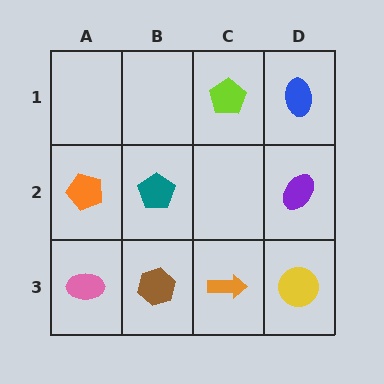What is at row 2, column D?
A purple ellipse.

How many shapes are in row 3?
4 shapes.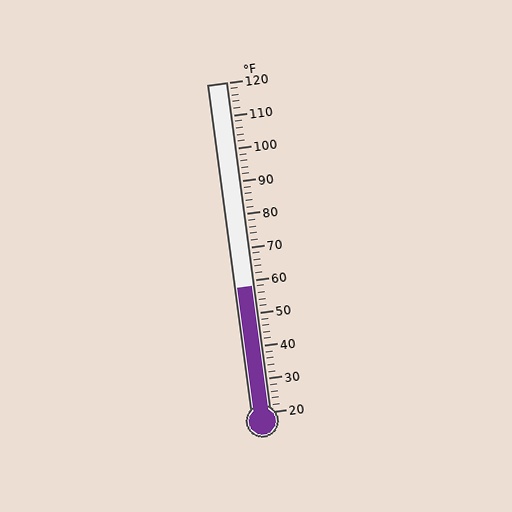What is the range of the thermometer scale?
The thermometer scale ranges from 20°F to 120°F.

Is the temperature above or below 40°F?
The temperature is above 40°F.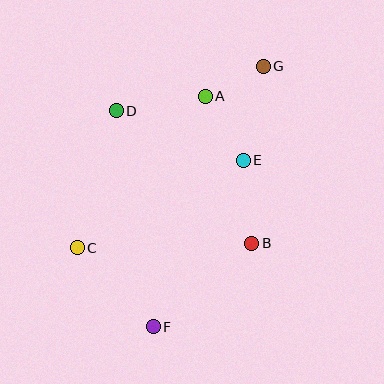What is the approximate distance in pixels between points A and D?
The distance between A and D is approximately 90 pixels.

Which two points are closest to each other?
Points A and G are closest to each other.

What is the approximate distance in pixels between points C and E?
The distance between C and E is approximately 188 pixels.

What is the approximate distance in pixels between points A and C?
The distance between A and C is approximately 198 pixels.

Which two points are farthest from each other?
Points F and G are farthest from each other.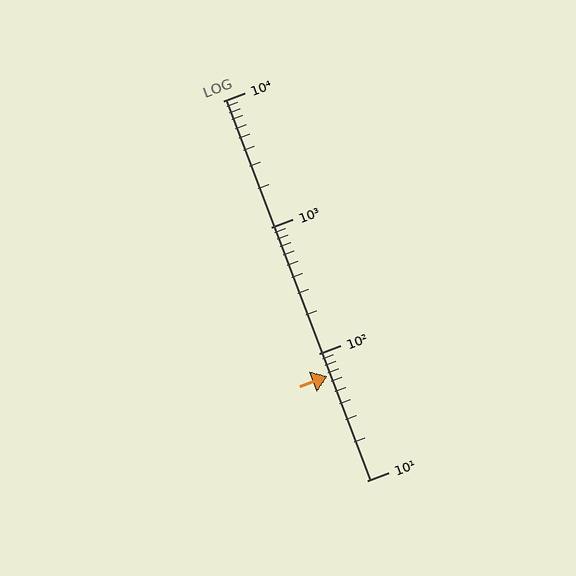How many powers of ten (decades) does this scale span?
The scale spans 3 decades, from 10 to 10000.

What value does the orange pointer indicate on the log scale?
The pointer indicates approximately 67.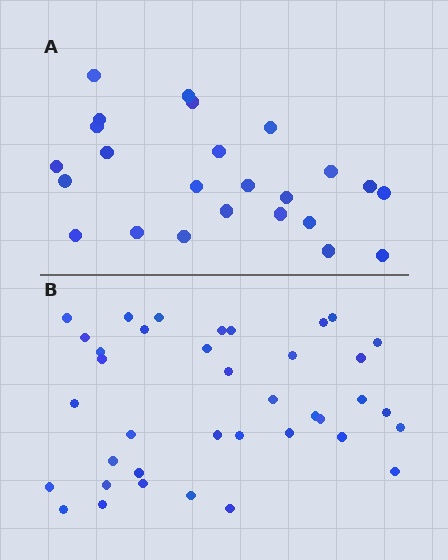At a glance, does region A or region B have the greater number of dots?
Region B (the bottom region) has more dots.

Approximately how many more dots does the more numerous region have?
Region B has approximately 15 more dots than region A.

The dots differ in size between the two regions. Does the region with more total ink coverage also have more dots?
No. Region A has more total ink coverage because its dots are larger, but region B actually contains more individual dots. Total area can be misleading — the number of items is what matters here.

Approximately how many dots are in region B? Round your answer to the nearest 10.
About 40 dots. (The exact count is 38, which rounds to 40.)